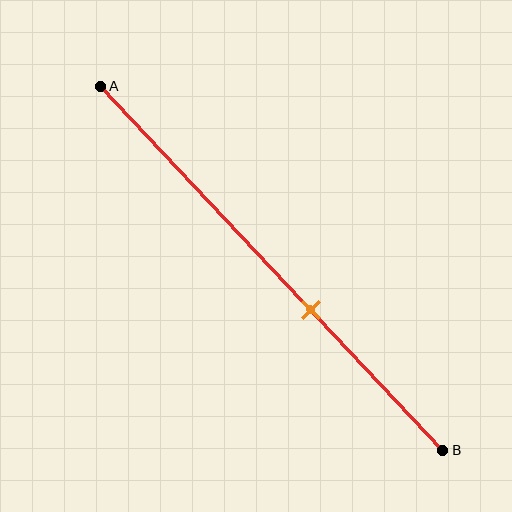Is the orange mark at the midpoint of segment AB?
No, the mark is at about 60% from A, not at the 50% midpoint.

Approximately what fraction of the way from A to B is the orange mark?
The orange mark is approximately 60% of the way from A to B.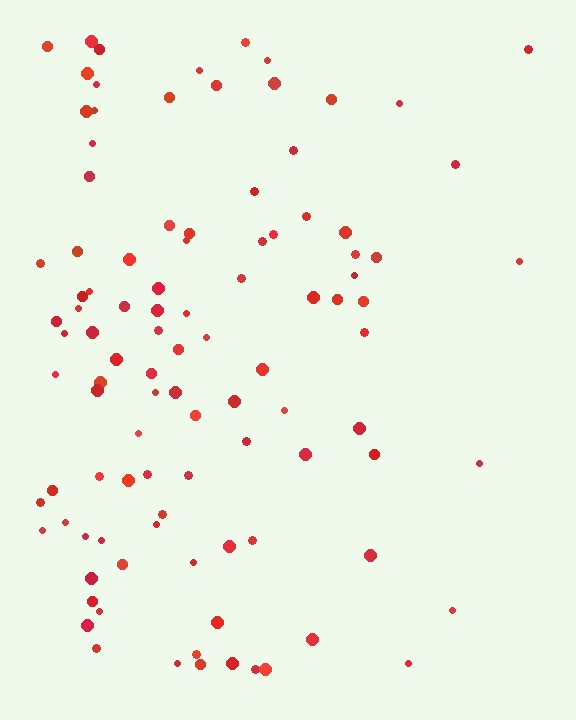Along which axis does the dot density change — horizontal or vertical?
Horizontal.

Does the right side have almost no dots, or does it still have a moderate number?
Still a moderate number, just noticeably fewer than the left.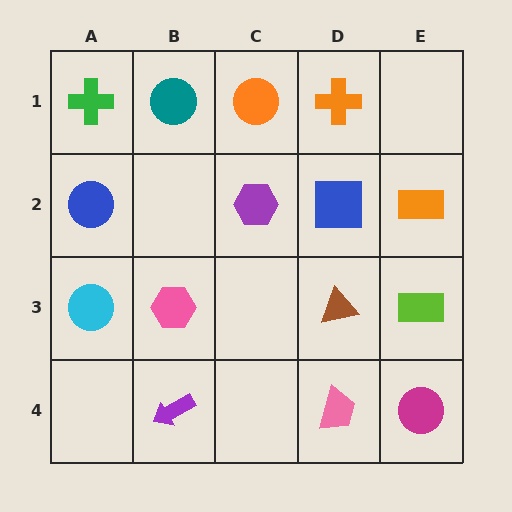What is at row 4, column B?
A purple arrow.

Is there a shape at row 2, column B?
No, that cell is empty.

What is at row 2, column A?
A blue circle.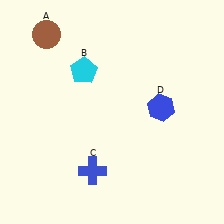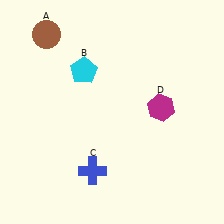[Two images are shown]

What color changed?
The hexagon (D) changed from blue in Image 1 to magenta in Image 2.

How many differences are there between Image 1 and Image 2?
There is 1 difference between the two images.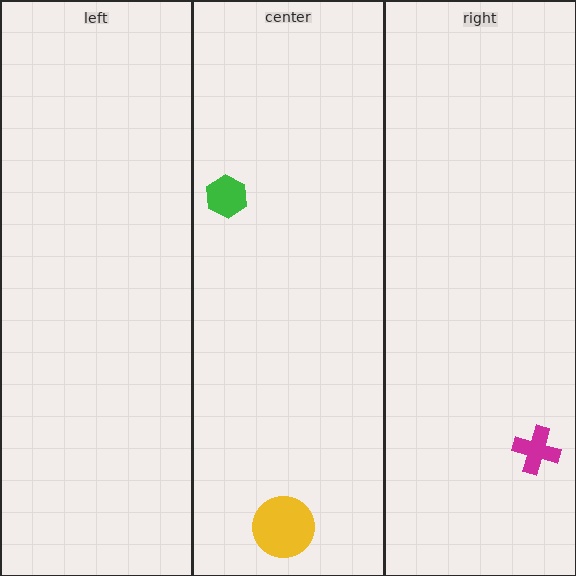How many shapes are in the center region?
2.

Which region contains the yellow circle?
The center region.